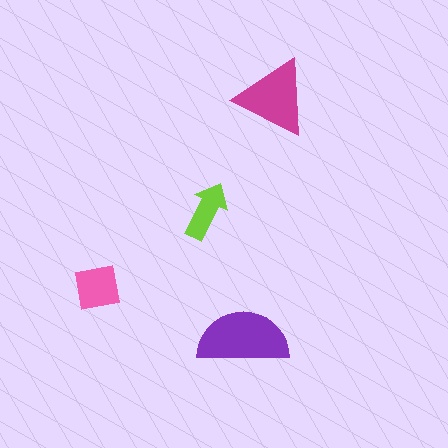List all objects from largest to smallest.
The purple semicircle, the magenta triangle, the pink square, the lime arrow.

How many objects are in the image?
There are 4 objects in the image.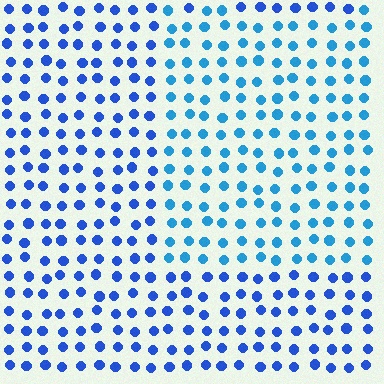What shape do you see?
I see a rectangle.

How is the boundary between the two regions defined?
The boundary is defined purely by a slight shift in hue (about 25 degrees). Spacing, size, and orientation are identical on both sides.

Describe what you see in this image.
The image is filled with small blue elements in a uniform arrangement. A rectangle-shaped region is visible where the elements are tinted to a slightly different hue, forming a subtle color boundary.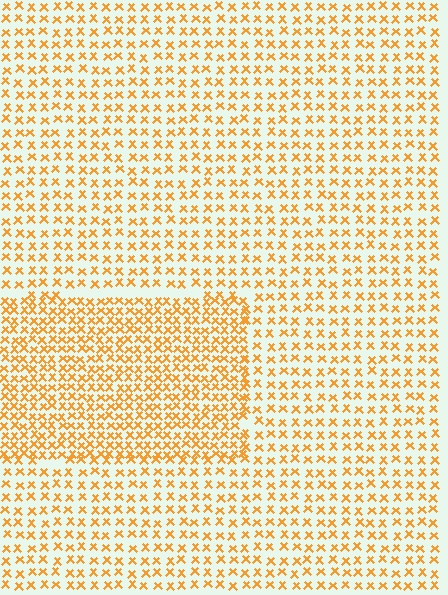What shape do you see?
I see a rectangle.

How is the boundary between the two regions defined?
The boundary is defined by a change in element density (approximately 1.7x ratio). All elements are the same color, size, and shape.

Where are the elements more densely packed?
The elements are more densely packed inside the rectangle boundary.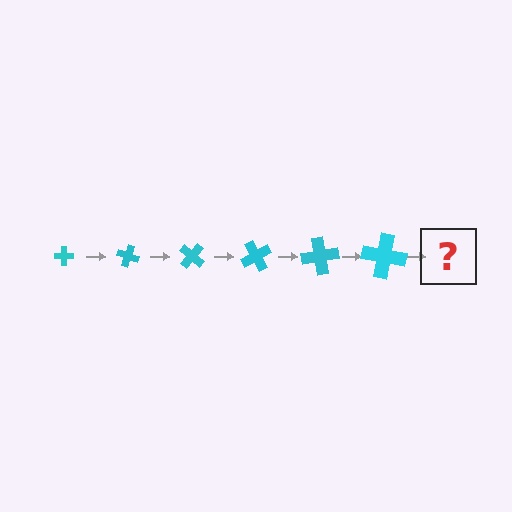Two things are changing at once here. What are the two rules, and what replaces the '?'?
The two rules are that the cross grows larger each step and it rotates 20 degrees each step. The '?' should be a cross, larger than the previous one and rotated 120 degrees from the start.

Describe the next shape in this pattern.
It should be a cross, larger than the previous one and rotated 120 degrees from the start.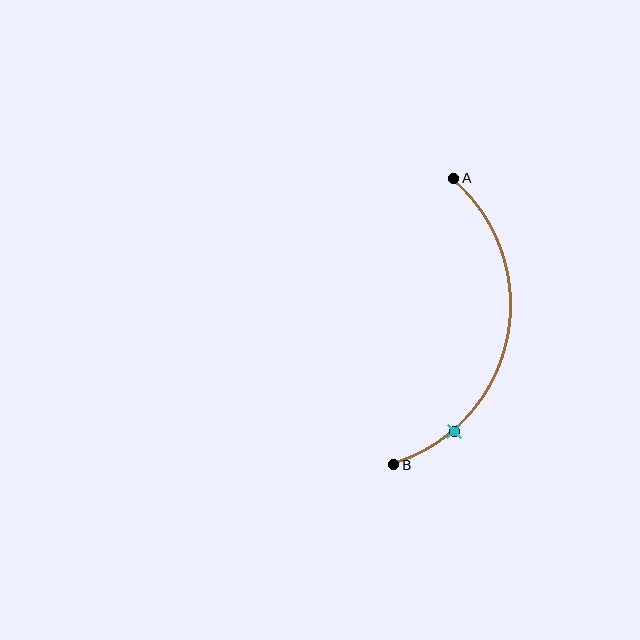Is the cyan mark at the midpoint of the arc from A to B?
No. The cyan mark lies on the arc but is closer to endpoint B. The arc midpoint would be at the point on the curve equidistant along the arc from both A and B.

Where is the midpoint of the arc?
The arc midpoint is the point on the curve farthest from the straight line joining A and B. It sits to the right of that line.